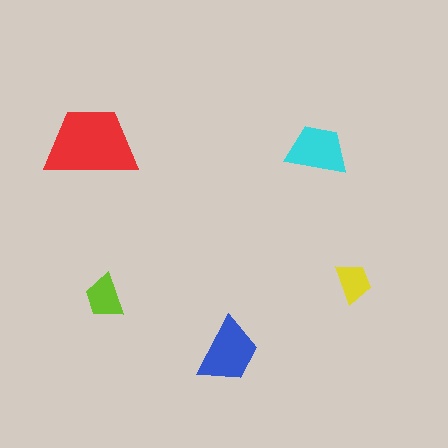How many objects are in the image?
There are 5 objects in the image.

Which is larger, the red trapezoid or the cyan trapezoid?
The red one.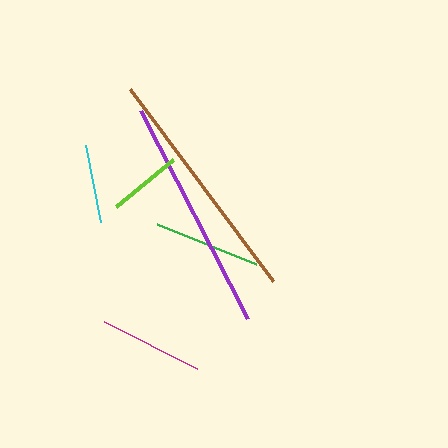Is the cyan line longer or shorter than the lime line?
The cyan line is longer than the lime line.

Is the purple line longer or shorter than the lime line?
The purple line is longer than the lime line.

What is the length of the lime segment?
The lime segment is approximately 74 pixels long.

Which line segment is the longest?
The brown line is the longest at approximately 239 pixels.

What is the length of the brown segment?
The brown segment is approximately 239 pixels long.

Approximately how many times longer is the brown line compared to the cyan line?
The brown line is approximately 3.1 times the length of the cyan line.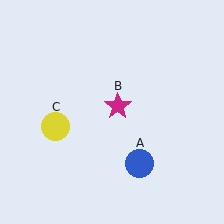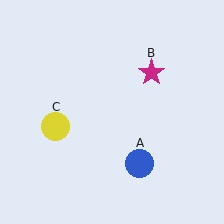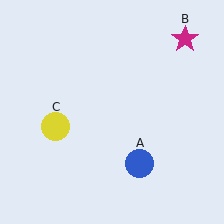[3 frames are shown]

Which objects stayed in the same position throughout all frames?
Blue circle (object A) and yellow circle (object C) remained stationary.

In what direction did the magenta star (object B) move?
The magenta star (object B) moved up and to the right.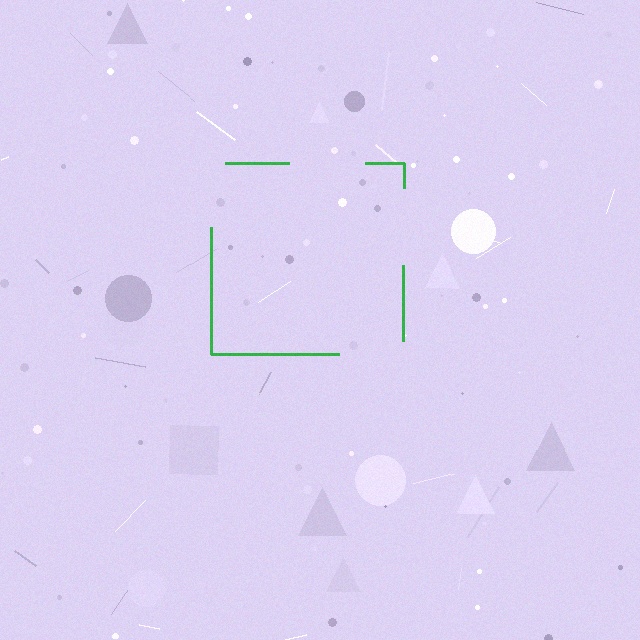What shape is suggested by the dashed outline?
The dashed outline suggests a square.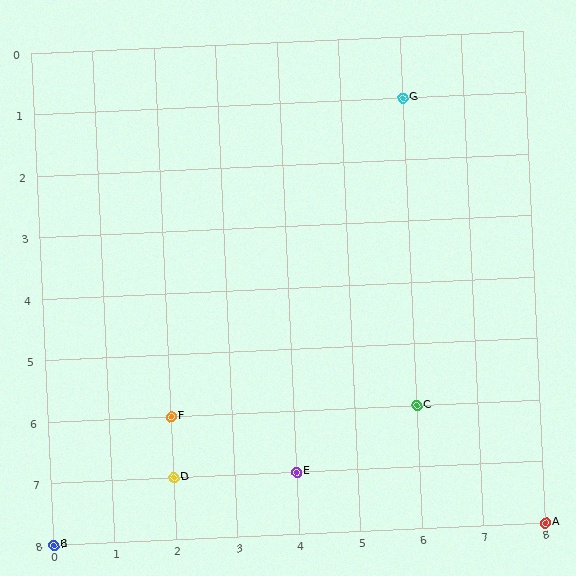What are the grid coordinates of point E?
Point E is at grid coordinates (4, 7).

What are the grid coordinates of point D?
Point D is at grid coordinates (2, 7).